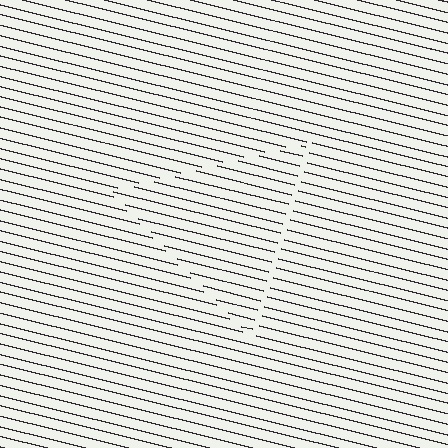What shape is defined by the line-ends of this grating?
An illusory triangle. The interior of the shape contains the same grating, shifted by half a period — the contour is defined by the phase discontinuity where line-ends from the inner and outer gratings abut.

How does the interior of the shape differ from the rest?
The interior of the shape contains the same grating, shifted by half a period — the contour is defined by the phase discontinuity where line-ends from the inner and outer gratings abut.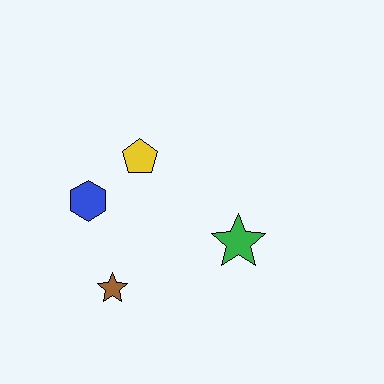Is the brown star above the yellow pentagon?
No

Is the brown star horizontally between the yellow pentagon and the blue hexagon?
Yes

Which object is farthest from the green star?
The blue hexagon is farthest from the green star.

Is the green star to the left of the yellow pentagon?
No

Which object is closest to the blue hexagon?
The yellow pentagon is closest to the blue hexagon.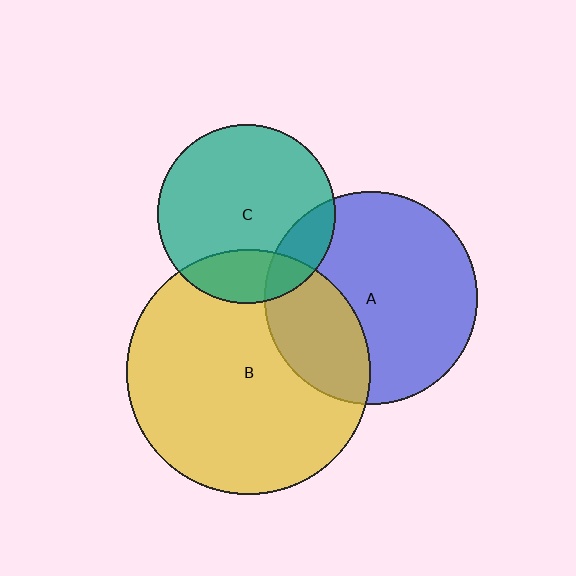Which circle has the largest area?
Circle B (yellow).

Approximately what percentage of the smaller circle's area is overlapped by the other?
Approximately 15%.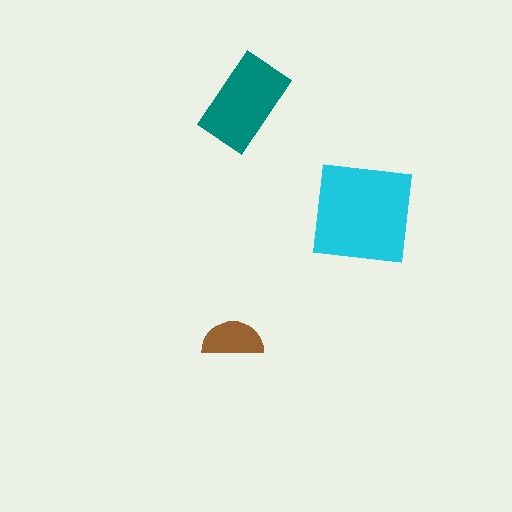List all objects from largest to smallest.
The cyan square, the teal rectangle, the brown semicircle.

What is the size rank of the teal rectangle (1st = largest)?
2nd.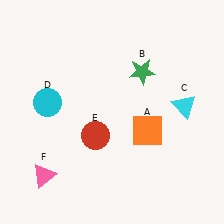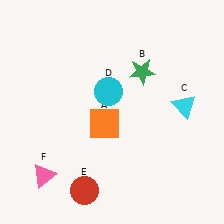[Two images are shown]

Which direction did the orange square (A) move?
The orange square (A) moved left.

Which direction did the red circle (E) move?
The red circle (E) moved down.